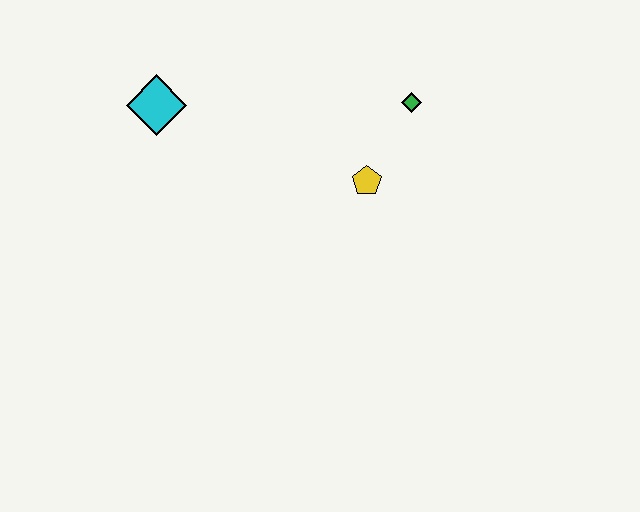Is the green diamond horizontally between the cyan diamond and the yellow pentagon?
No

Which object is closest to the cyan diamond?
The yellow pentagon is closest to the cyan diamond.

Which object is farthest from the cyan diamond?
The green diamond is farthest from the cyan diamond.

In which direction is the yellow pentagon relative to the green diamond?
The yellow pentagon is below the green diamond.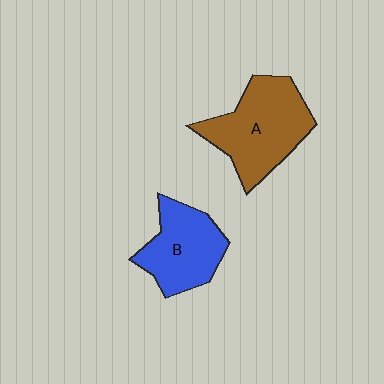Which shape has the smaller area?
Shape B (blue).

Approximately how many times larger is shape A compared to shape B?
Approximately 1.3 times.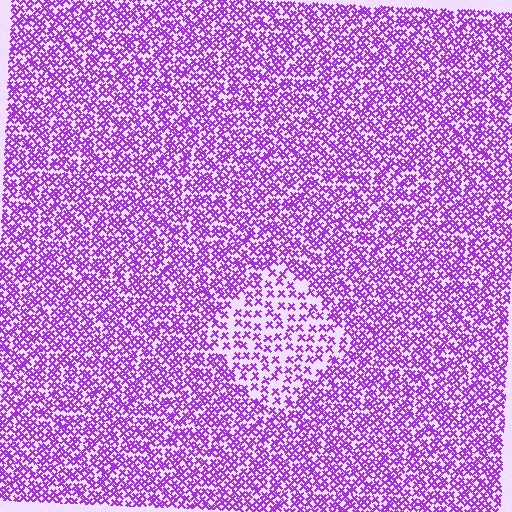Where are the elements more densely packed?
The elements are more densely packed outside the diamond boundary.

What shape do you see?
I see a diamond.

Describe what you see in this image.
The image contains small purple elements arranged at two different densities. A diamond-shaped region is visible where the elements are less densely packed than the surrounding area.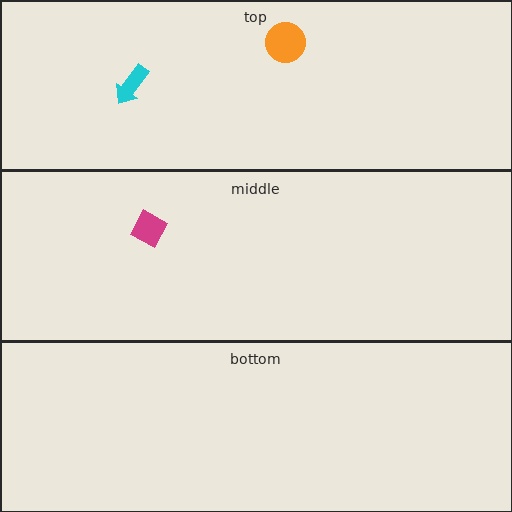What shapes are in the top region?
The cyan arrow, the orange circle.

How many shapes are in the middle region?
1.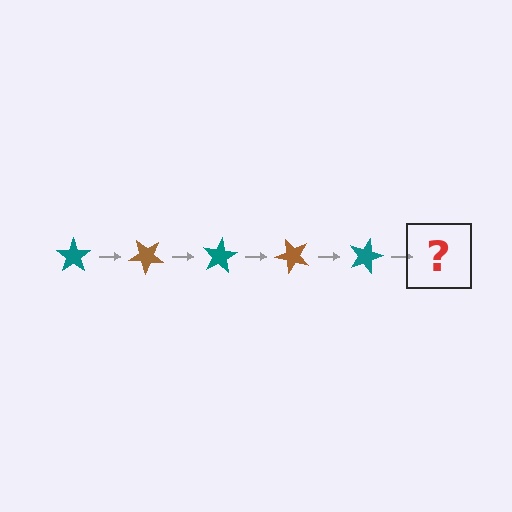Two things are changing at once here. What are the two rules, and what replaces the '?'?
The two rules are that it rotates 40 degrees each step and the color cycles through teal and brown. The '?' should be a brown star, rotated 200 degrees from the start.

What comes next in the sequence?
The next element should be a brown star, rotated 200 degrees from the start.